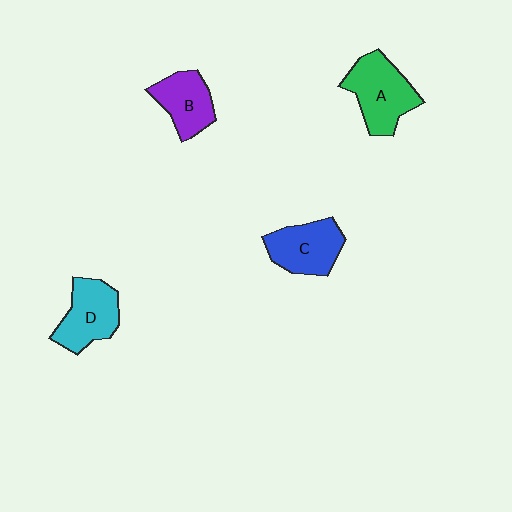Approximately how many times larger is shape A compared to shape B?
Approximately 1.3 times.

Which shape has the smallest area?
Shape B (purple).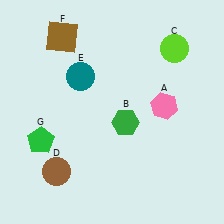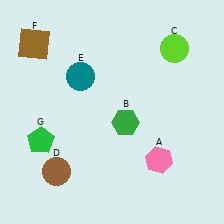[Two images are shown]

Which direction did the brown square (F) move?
The brown square (F) moved left.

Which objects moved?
The objects that moved are: the pink hexagon (A), the brown square (F).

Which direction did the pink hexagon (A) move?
The pink hexagon (A) moved down.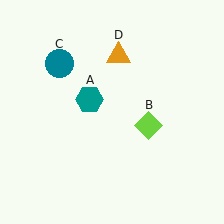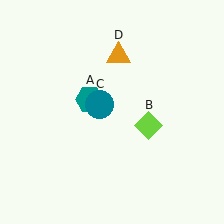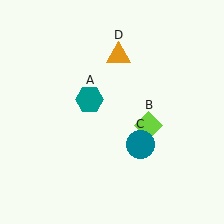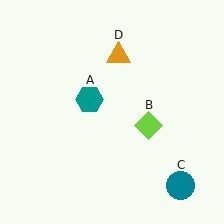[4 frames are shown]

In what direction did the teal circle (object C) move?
The teal circle (object C) moved down and to the right.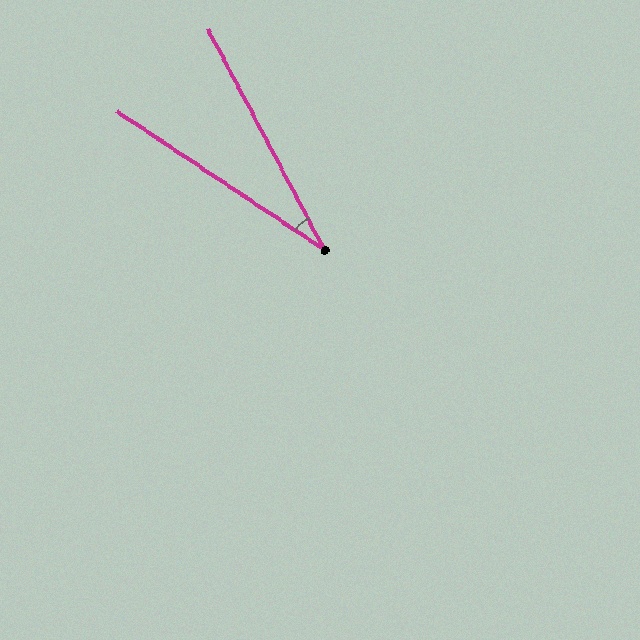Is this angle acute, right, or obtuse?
It is acute.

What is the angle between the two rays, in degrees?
Approximately 28 degrees.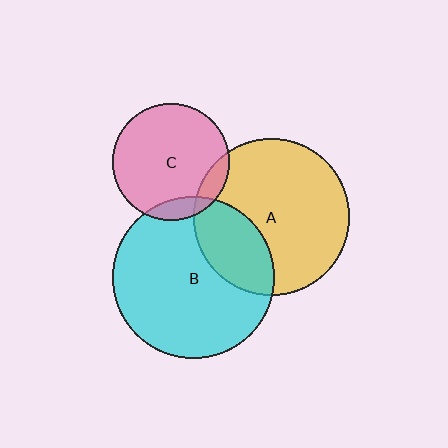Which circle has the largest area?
Circle B (cyan).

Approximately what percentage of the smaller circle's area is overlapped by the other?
Approximately 10%.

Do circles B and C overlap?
Yes.